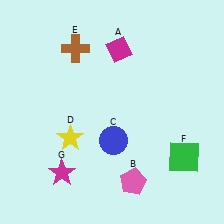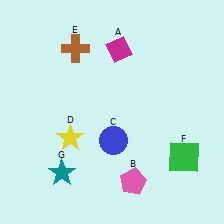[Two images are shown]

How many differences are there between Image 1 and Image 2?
There is 1 difference between the two images.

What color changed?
The star (G) changed from magenta in Image 1 to teal in Image 2.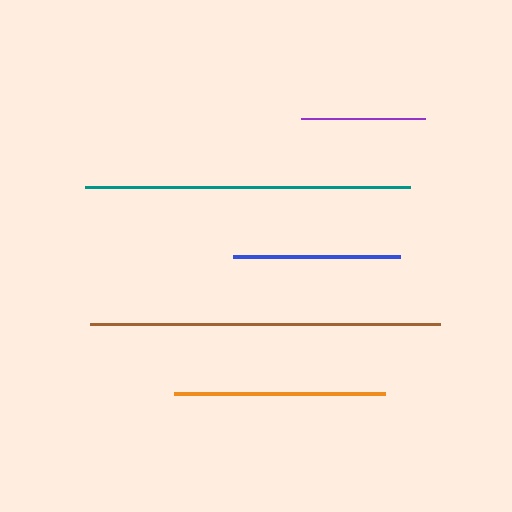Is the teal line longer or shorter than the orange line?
The teal line is longer than the orange line.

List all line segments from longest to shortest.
From longest to shortest: brown, teal, orange, blue, purple.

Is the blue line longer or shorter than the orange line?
The orange line is longer than the blue line.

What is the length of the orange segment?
The orange segment is approximately 211 pixels long.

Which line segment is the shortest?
The purple line is the shortest at approximately 124 pixels.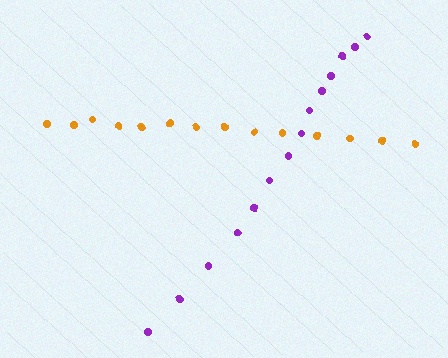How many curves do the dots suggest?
There are 2 distinct paths.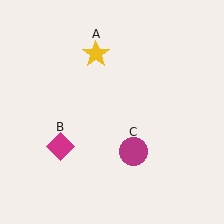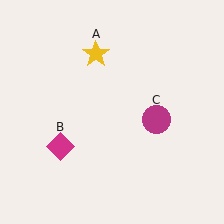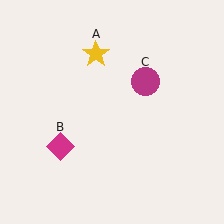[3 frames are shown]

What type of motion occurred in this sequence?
The magenta circle (object C) rotated counterclockwise around the center of the scene.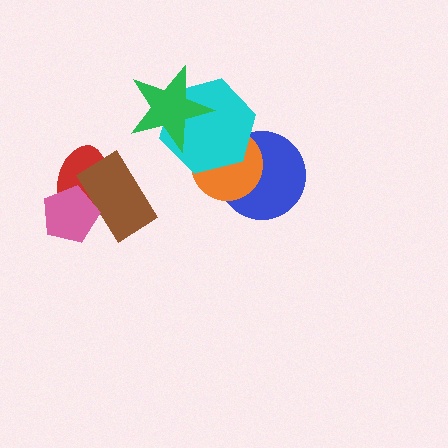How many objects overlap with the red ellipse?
2 objects overlap with the red ellipse.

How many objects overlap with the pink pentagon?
2 objects overlap with the pink pentagon.